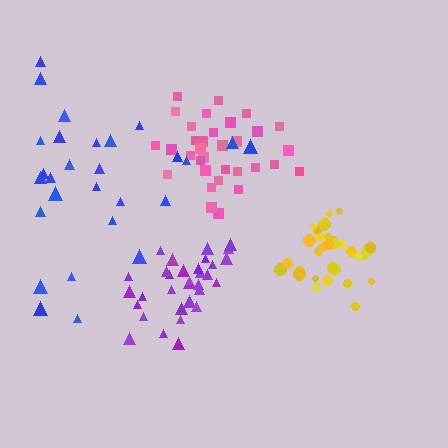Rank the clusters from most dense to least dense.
yellow, purple, pink, blue.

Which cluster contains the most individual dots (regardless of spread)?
Pink (33).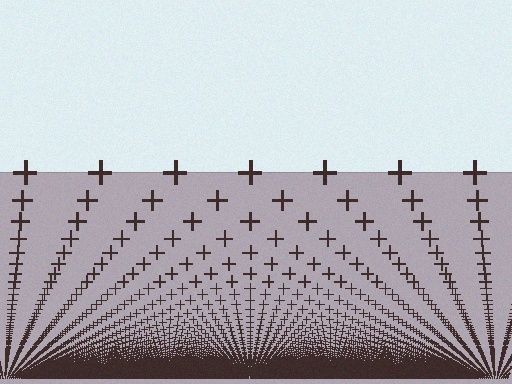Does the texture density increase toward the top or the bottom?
Density increases toward the bottom.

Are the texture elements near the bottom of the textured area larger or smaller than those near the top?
Smaller. The gradient is inverted — elements near the bottom are smaller and denser.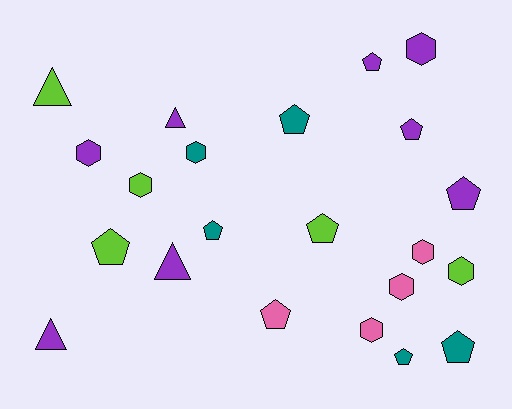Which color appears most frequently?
Purple, with 8 objects.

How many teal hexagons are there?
There is 1 teal hexagon.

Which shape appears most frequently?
Pentagon, with 10 objects.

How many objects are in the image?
There are 22 objects.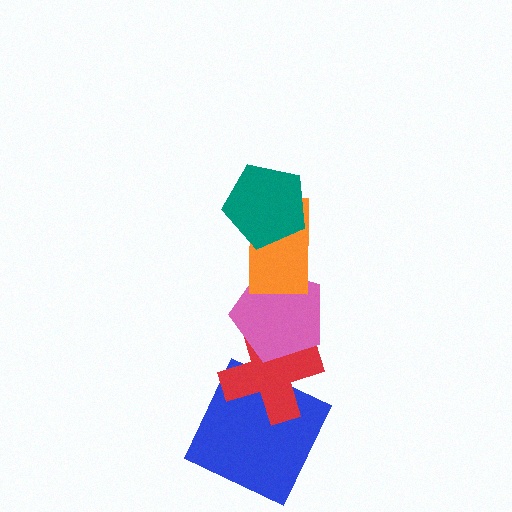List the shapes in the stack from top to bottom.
From top to bottom: the teal pentagon, the orange rectangle, the pink pentagon, the red cross, the blue square.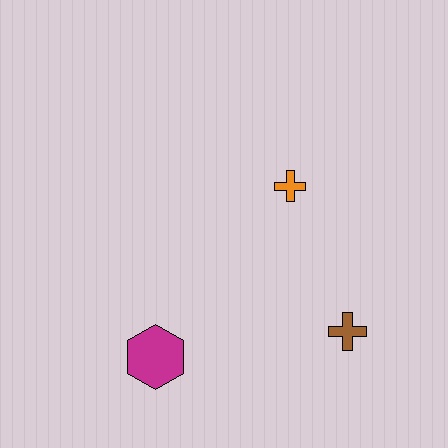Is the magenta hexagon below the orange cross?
Yes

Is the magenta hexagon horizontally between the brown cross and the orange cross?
No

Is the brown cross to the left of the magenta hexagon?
No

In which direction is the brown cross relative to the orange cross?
The brown cross is below the orange cross.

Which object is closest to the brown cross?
The orange cross is closest to the brown cross.